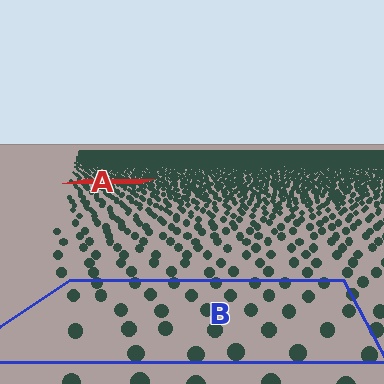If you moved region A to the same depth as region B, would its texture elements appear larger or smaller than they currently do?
They would appear larger. At a closer depth, the same texture elements are projected at a bigger on-screen size.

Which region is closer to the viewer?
Region B is closer. The texture elements there are larger and more spread out.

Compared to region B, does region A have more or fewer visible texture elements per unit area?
Region A has more texture elements per unit area — they are packed more densely because it is farther away.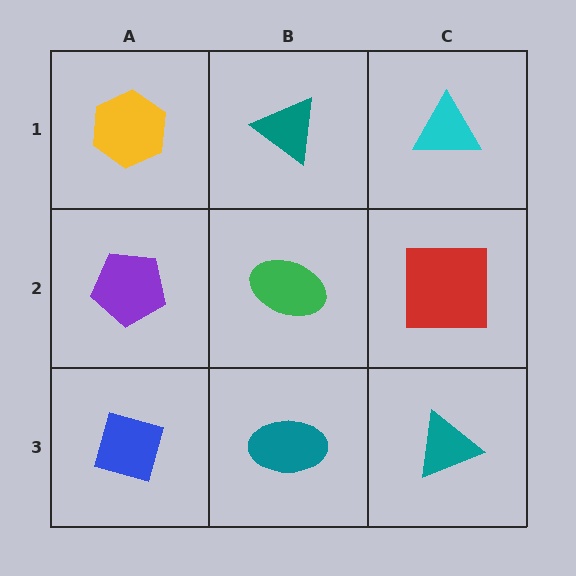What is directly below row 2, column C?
A teal triangle.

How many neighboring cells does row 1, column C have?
2.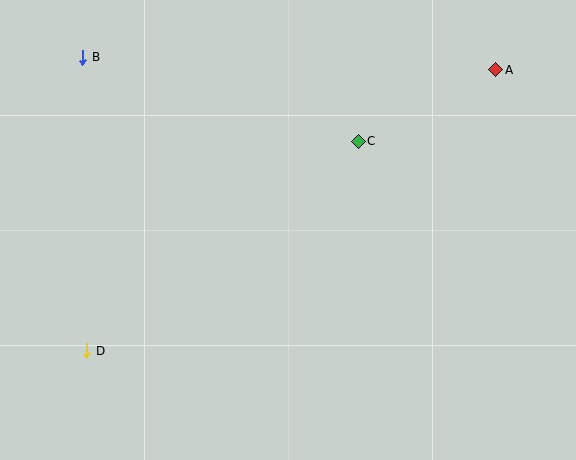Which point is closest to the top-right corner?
Point A is closest to the top-right corner.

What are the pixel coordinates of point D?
Point D is at (87, 351).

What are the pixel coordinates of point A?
Point A is at (496, 70).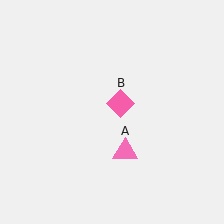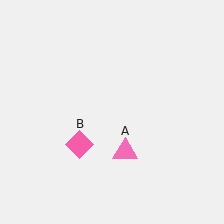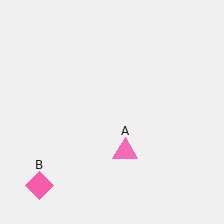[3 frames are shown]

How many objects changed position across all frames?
1 object changed position: pink diamond (object B).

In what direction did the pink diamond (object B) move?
The pink diamond (object B) moved down and to the left.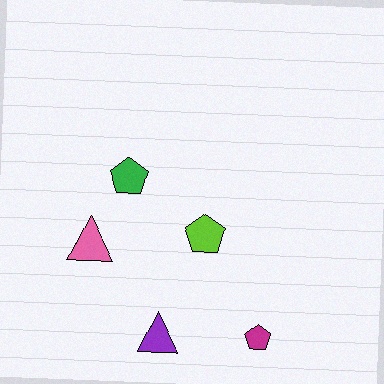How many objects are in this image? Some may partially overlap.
There are 5 objects.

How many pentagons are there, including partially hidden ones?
There are 3 pentagons.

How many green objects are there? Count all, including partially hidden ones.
There is 1 green object.